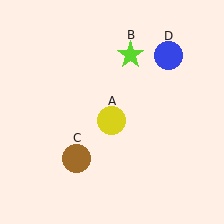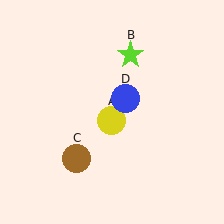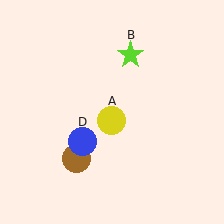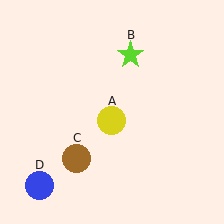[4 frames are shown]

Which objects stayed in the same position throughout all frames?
Yellow circle (object A) and lime star (object B) and brown circle (object C) remained stationary.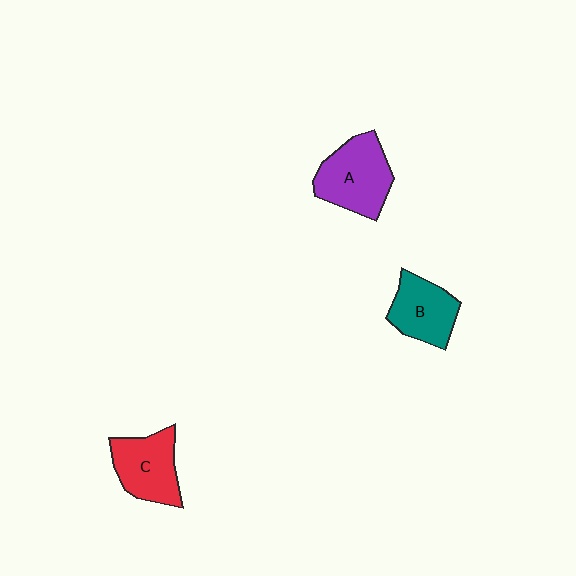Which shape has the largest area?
Shape A (purple).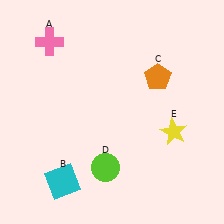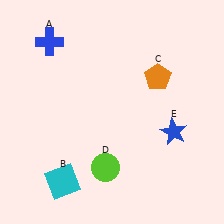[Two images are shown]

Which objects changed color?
A changed from pink to blue. E changed from yellow to blue.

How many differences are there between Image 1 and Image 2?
There are 2 differences between the two images.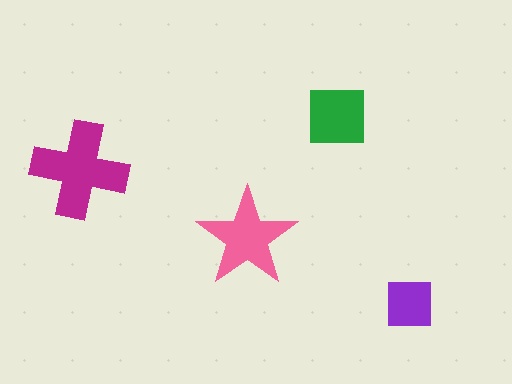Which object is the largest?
The magenta cross.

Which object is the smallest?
The purple square.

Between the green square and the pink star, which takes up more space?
The pink star.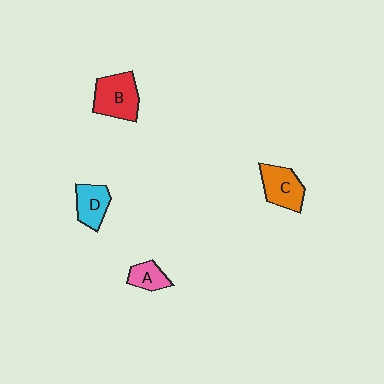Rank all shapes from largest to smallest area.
From largest to smallest: B (red), C (orange), D (cyan), A (pink).